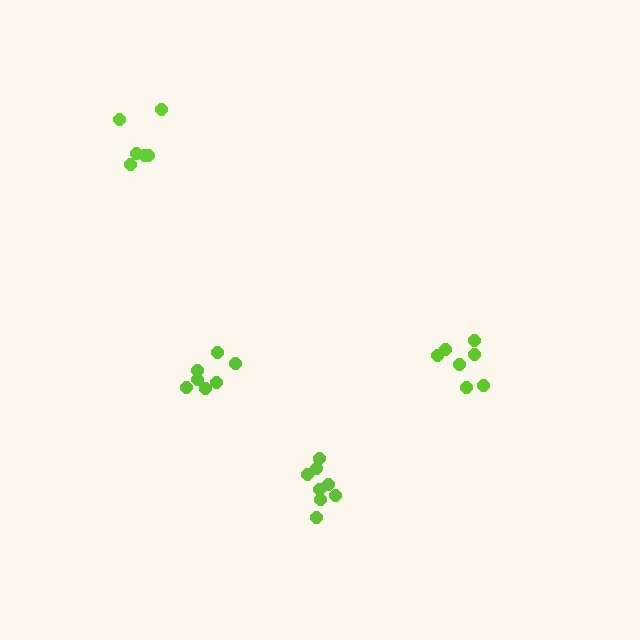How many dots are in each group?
Group 1: 7 dots, Group 2: 8 dots, Group 3: 7 dots, Group 4: 6 dots (28 total).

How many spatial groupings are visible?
There are 4 spatial groupings.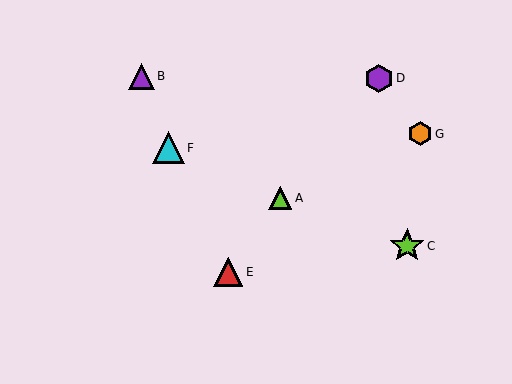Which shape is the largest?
The lime star (labeled C) is the largest.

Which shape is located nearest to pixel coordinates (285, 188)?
The lime triangle (labeled A) at (280, 198) is nearest to that location.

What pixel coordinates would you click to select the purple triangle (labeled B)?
Click at (141, 76) to select the purple triangle B.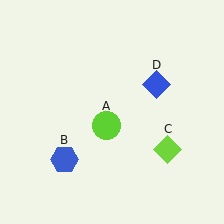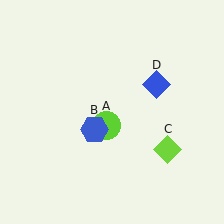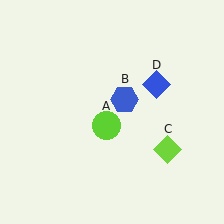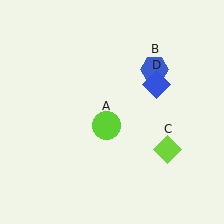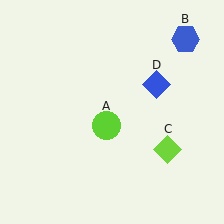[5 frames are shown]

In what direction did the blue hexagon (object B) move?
The blue hexagon (object B) moved up and to the right.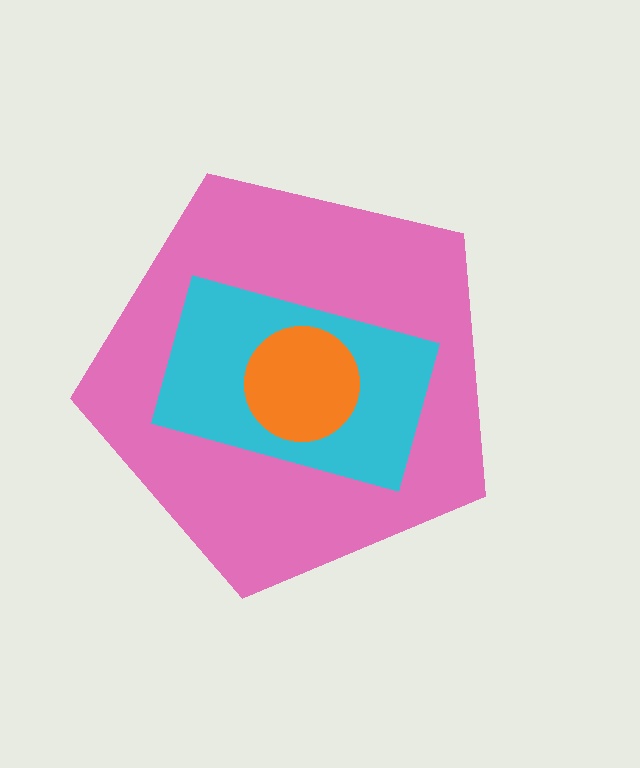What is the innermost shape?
The orange circle.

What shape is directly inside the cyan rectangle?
The orange circle.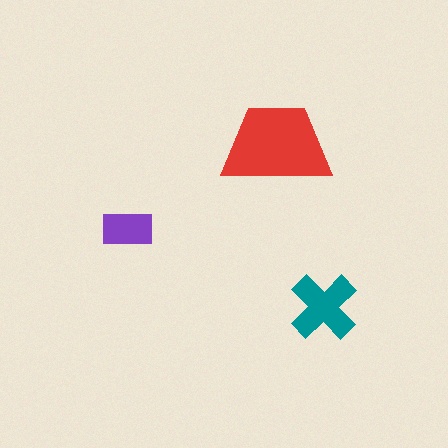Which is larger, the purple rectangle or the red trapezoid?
The red trapezoid.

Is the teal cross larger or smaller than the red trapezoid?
Smaller.